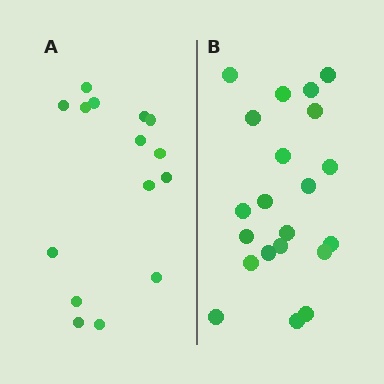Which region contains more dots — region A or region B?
Region B (the right region) has more dots.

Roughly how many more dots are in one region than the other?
Region B has about 6 more dots than region A.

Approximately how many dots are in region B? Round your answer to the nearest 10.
About 20 dots. (The exact count is 21, which rounds to 20.)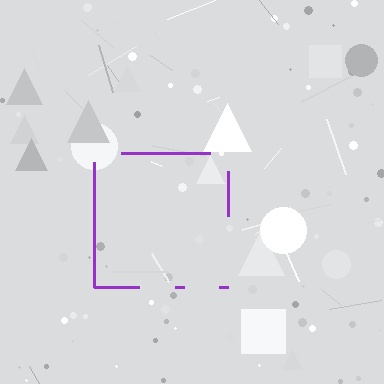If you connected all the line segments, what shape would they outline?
They would outline a square.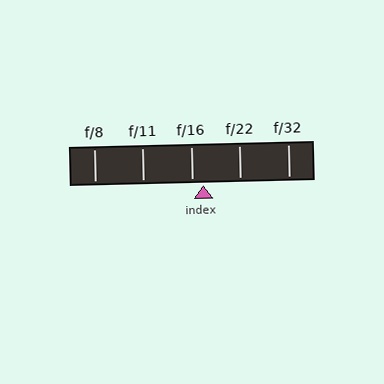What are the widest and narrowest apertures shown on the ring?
The widest aperture shown is f/8 and the narrowest is f/32.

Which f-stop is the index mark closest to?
The index mark is closest to f/16.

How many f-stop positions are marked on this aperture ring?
There are 5 f-stop positions marked.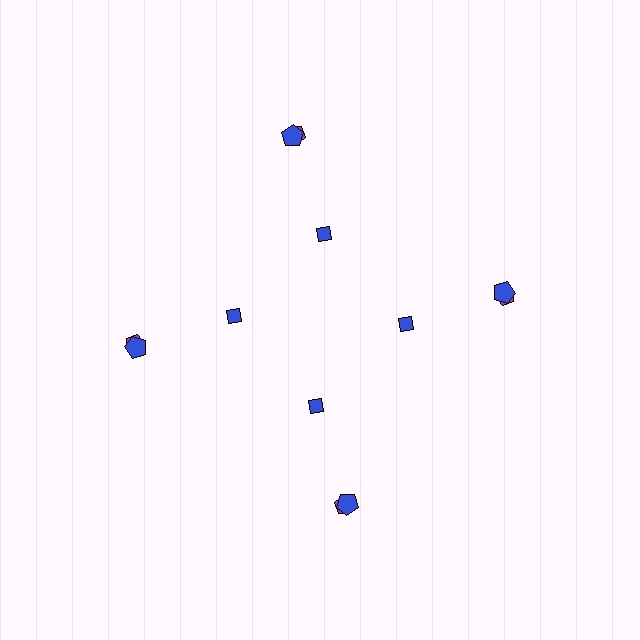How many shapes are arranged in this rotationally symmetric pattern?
There are 12 shapes, arranged in 4 groups of 3.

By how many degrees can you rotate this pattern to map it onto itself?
The pattern maps onto itself every 90 degrees of rotation.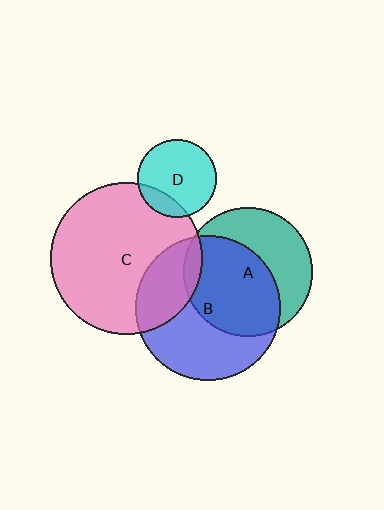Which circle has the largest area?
Circle C (pink).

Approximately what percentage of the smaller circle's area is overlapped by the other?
Approximately 20%.